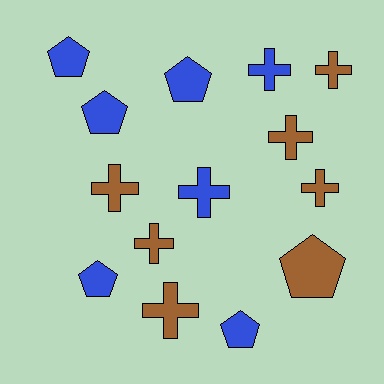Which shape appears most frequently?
Cross, with 8 objects.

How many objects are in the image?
There are 14 objects.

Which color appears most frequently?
Brown, with 7 objects.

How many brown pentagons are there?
There is 1 brown pentagon.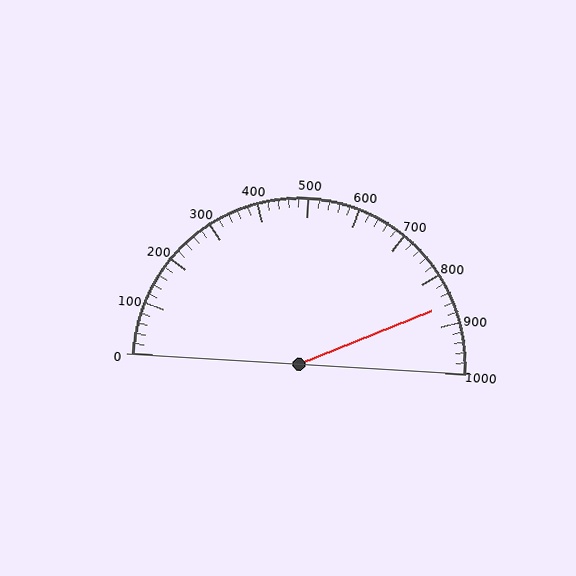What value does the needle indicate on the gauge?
The needle indicates approximately 860.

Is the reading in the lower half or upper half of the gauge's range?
The reading is in the upper half of the range (0 to 1000).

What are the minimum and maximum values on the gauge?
The gauge ranges from 0 to 1000.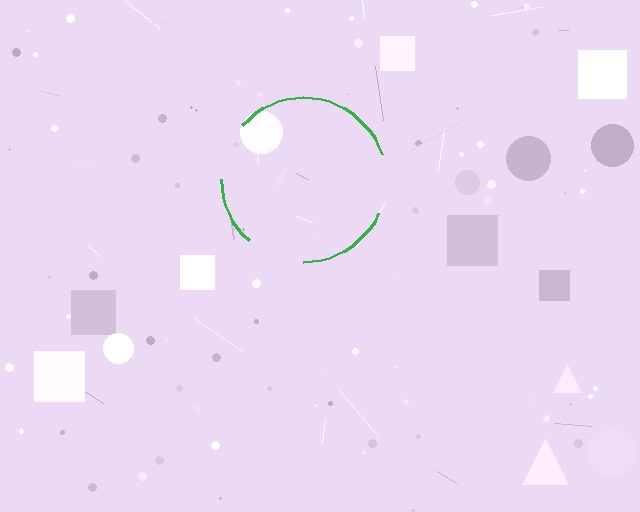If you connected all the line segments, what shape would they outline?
They would outline a circle.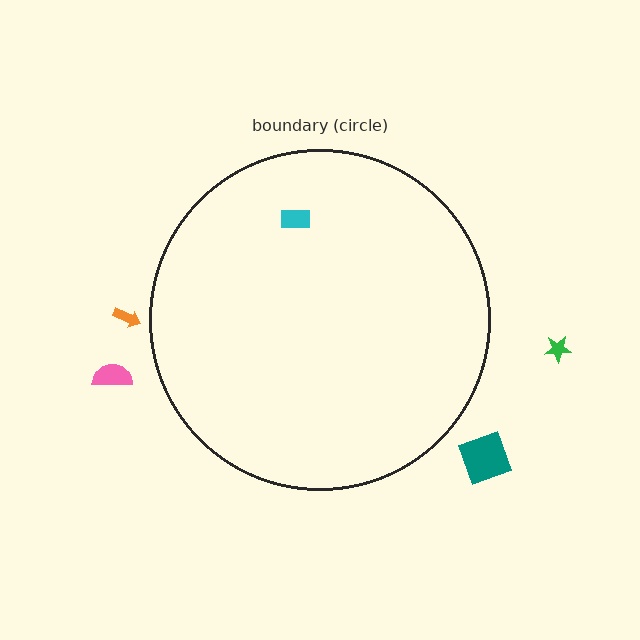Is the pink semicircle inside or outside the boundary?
Outside.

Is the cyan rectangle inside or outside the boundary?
Inside.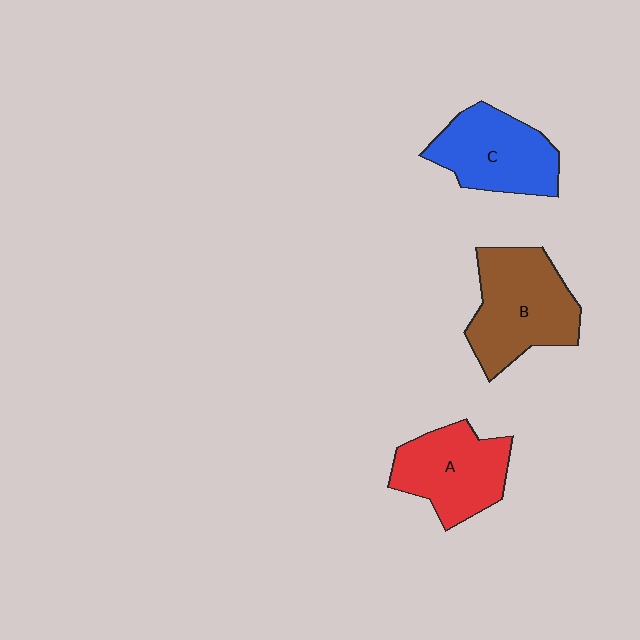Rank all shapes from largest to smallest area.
From largest to smallest: B (brown), C (blue), A (red).